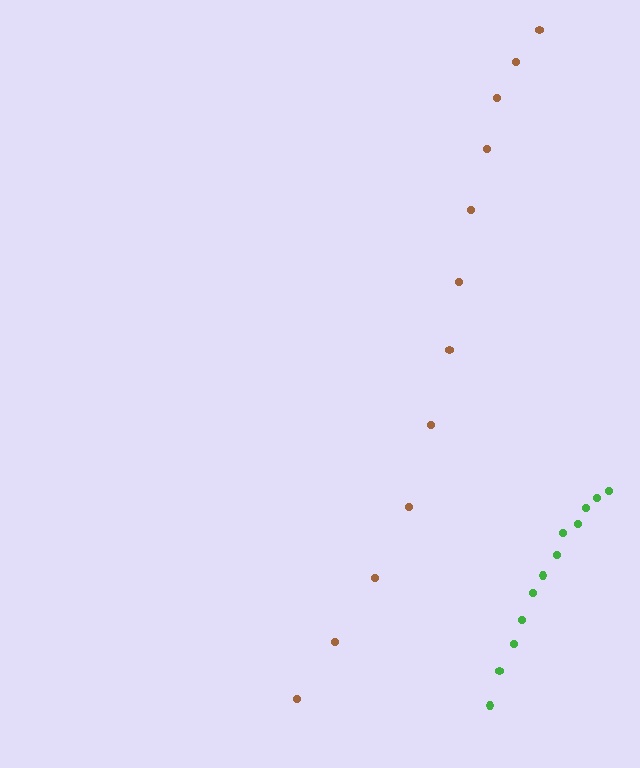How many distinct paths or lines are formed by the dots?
There are 2 distinct paths.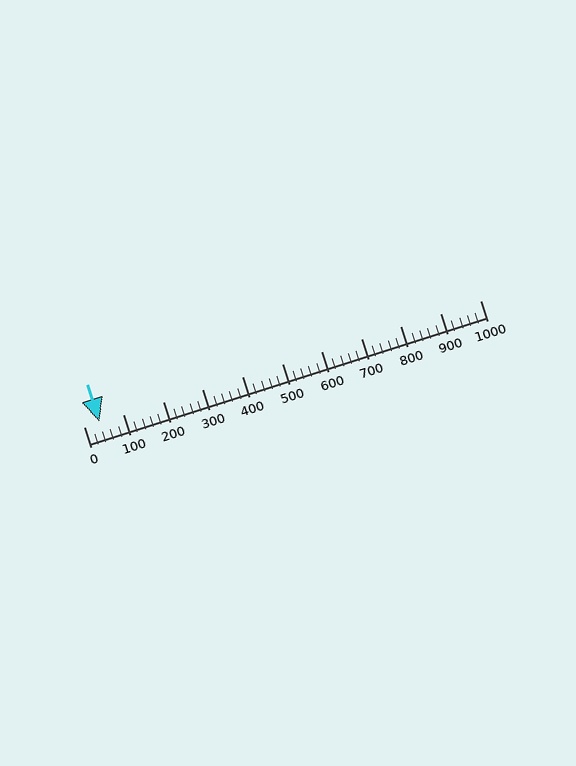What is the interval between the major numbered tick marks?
The major tick marks are spaced 100 units apart.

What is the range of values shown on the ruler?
The ruler shows values from 0 to 1000.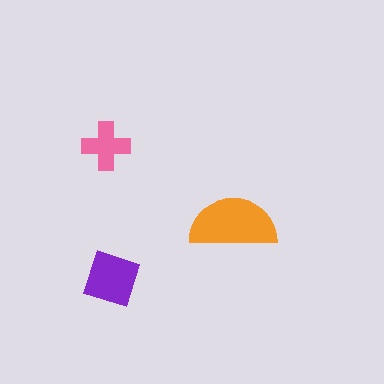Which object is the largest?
The orange semicircle.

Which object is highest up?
The pink cross is topmost.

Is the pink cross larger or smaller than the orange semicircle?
Smaller.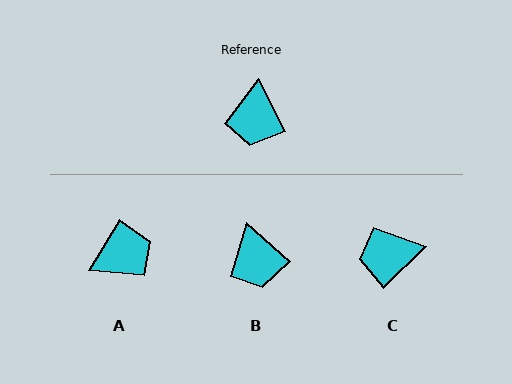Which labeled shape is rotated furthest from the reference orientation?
A, about 123 degrees away.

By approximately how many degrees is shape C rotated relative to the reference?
Approximately 72 degrees clockwise.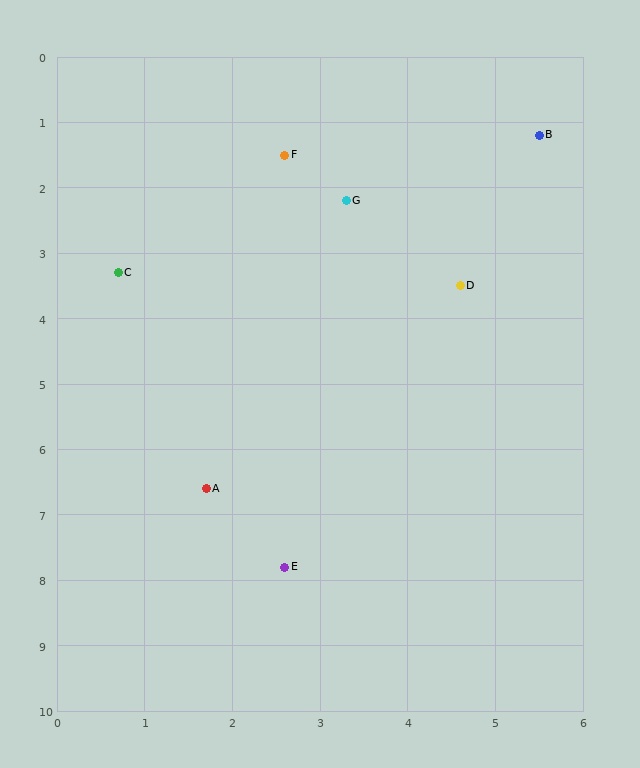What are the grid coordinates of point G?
Point G is at approximately (3.3, 2.2).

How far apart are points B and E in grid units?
Points B and E are about 7.2 grid units apart.